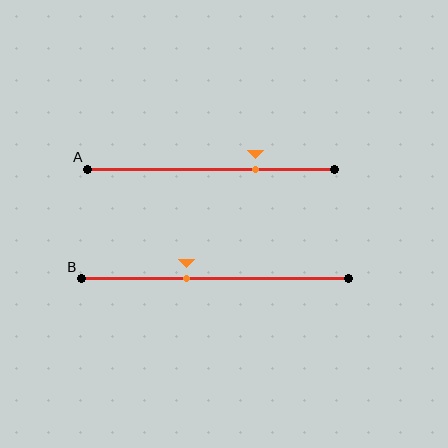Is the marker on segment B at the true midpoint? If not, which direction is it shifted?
No, the marker on segment B is shifted to the left by about 11% of the segment length.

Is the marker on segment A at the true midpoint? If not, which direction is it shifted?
No, the marker on segment A is shifted to the right by about 18% of the segment length.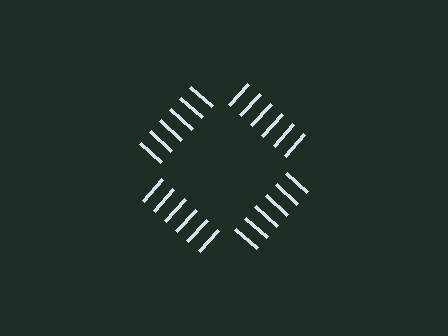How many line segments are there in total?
24 — 6 along each of the 4 edges.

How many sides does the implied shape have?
4 sides — the line-ends trace a square.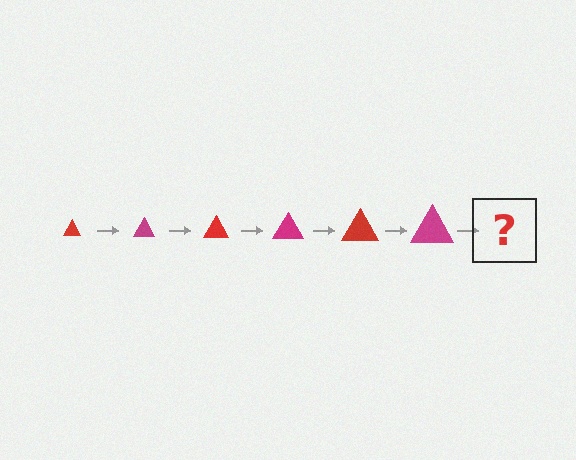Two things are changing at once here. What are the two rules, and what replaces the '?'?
The two rules are that the triangle grows larger each step and the color cycles through red and magenta. The '?' should be a red triangle, larger than the previous one.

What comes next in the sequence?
The next element should be a red triangle, larger than the previous one.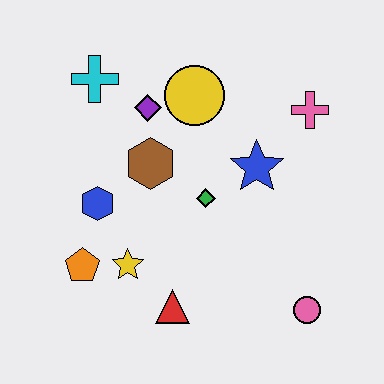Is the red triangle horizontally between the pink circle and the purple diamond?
Yes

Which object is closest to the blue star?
The green diamond is closest to the blue star.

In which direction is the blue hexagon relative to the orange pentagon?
The blue hexagon is above the orange pentagon.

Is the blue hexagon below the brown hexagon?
Yes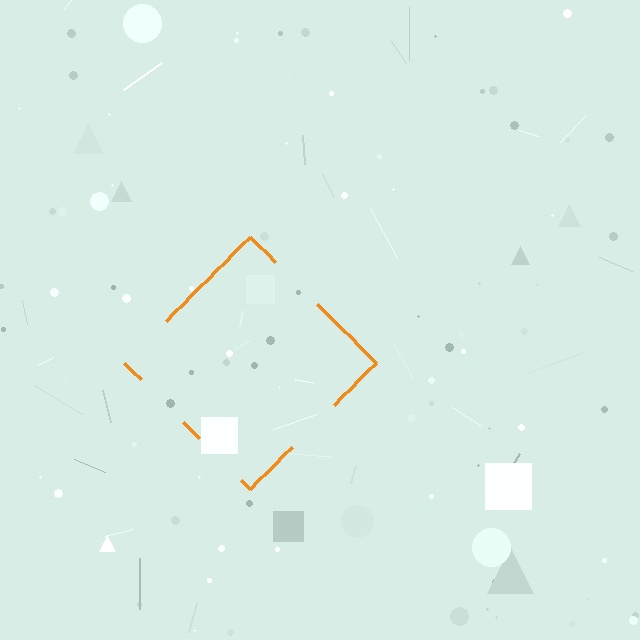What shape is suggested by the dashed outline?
The dashed outline suggests a diamond.